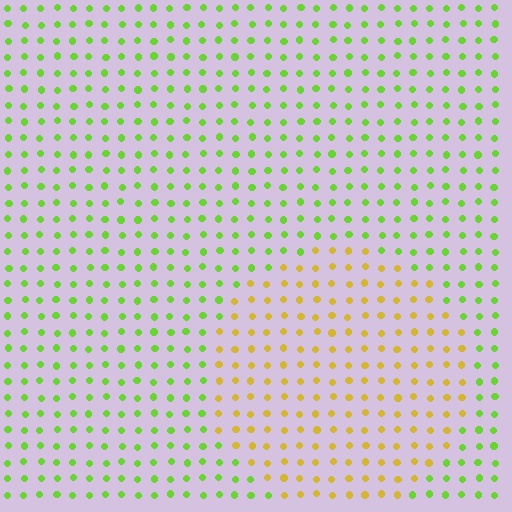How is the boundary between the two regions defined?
The boundary is defined purely by a slight shift in hue (about 51 degrees). Spacing, size, and orientation are identical on both sides.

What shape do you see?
I see a circle.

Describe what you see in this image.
The image is filled with small lime elements in a uniform arrangement. A circle-shaped region is visible where the elements are tinted to a slightly different hue, forming a subtle color boundary.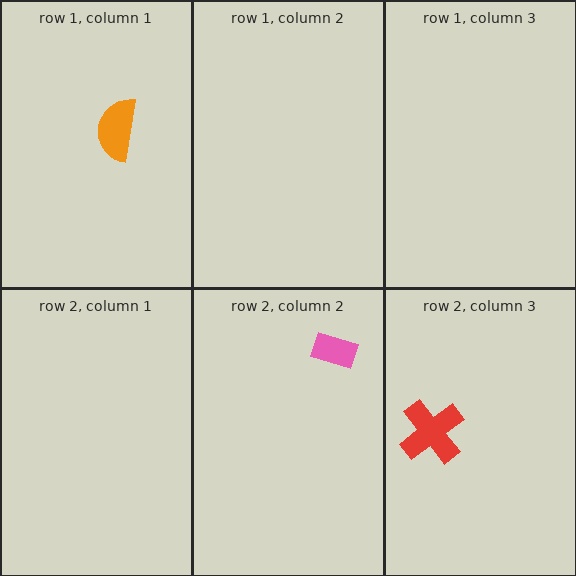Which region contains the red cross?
The row 2, column 3 region.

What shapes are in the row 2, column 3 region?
The red cross.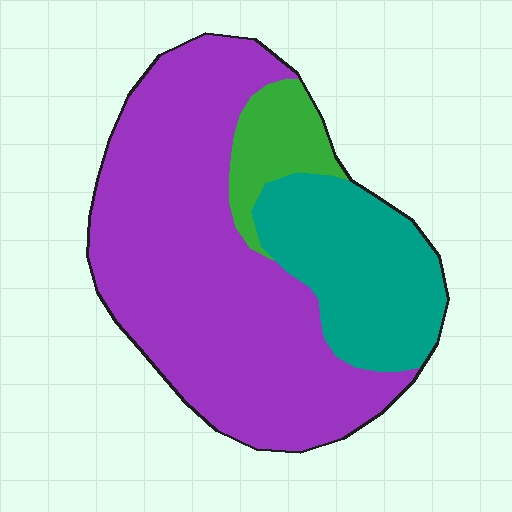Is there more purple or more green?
Purple.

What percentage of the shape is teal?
Teal covers roughly 25% of the shape.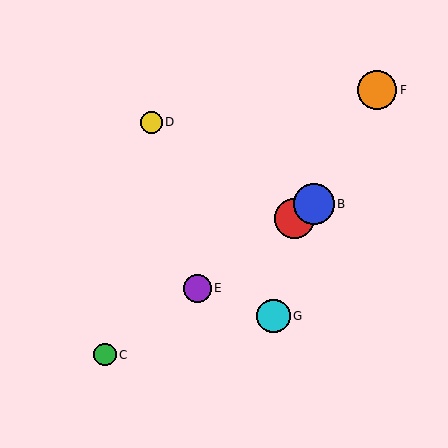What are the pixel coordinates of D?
Object D is at (151, 122).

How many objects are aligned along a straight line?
4 objects (A, B, C, E) are aligned along a straight line.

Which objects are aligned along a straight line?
Objects A, B, C, E are aligned along a straight line.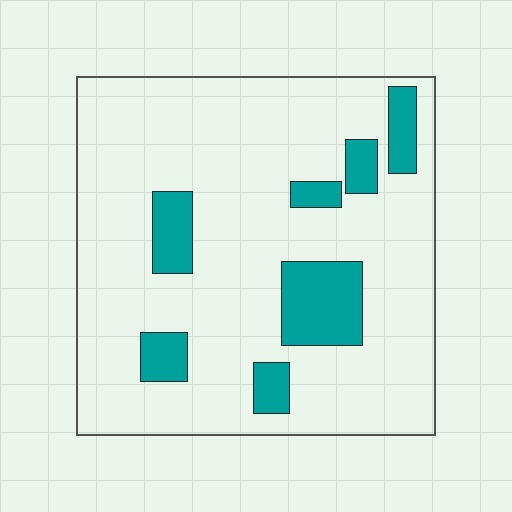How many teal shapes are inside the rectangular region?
7.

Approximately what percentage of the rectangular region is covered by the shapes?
Approximately 15%.